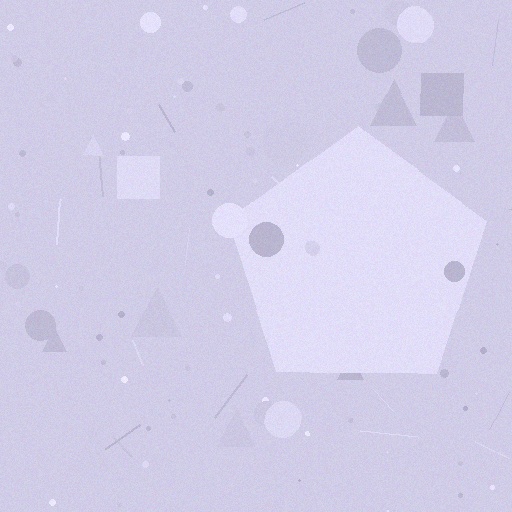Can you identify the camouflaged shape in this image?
The camouflaged shape is a pentagon.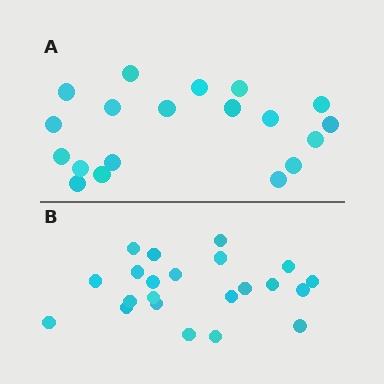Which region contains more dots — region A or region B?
Region B (the bottom region) has more dots.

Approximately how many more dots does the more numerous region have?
Region B has just a few more — roughly 2 or 3 more dots than region A.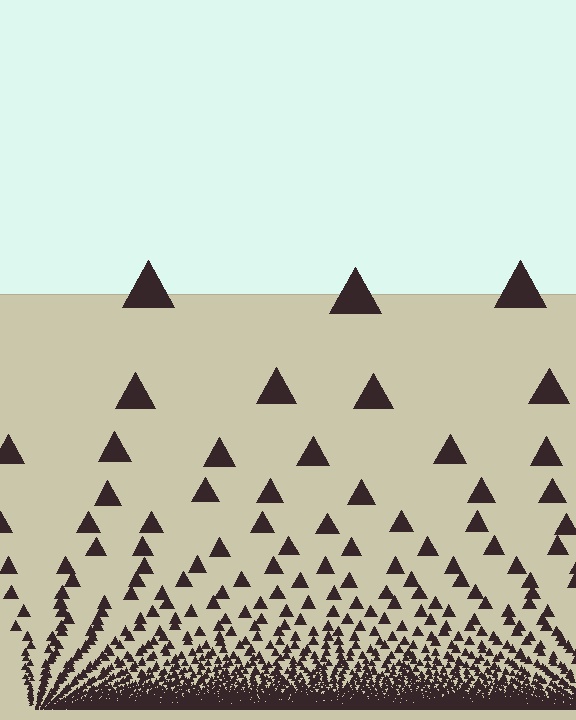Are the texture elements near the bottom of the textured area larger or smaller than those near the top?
Smaller. The gradient is inverted — elements near the bottom are smaller and denser.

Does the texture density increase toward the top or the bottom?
Density increases toward the bottom.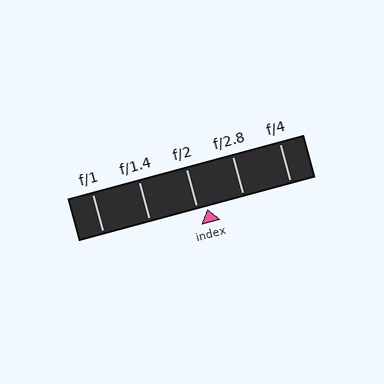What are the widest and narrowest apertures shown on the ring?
The widest aperture shown is f/1 and the narrowest is f/4.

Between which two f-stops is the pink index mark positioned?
The index mark is between f/2 and f/2.8.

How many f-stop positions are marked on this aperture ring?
There are 5 f-stop positions marked.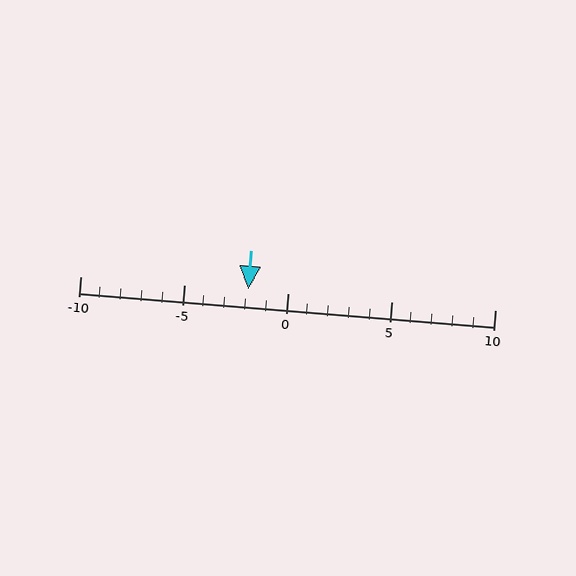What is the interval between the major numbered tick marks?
The major tick marks are spaced 5 units apart.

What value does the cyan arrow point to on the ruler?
The cyan arrow points to approximately -2.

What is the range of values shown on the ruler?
The ruler shows values from -10 to 10.